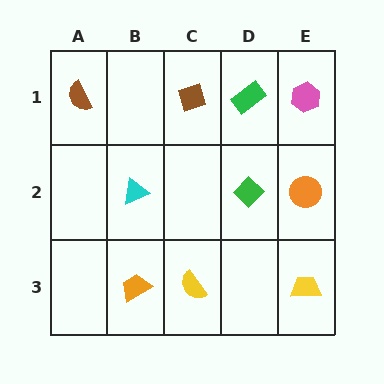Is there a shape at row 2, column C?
No, that cell is empty.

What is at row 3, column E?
A yellow trapezoid.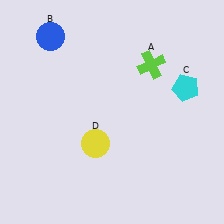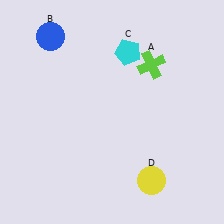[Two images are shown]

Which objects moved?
The objects that moved are: the cyan pentagon (C), the yellow circle (D).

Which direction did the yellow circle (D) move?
The yellow circle (D) moved right.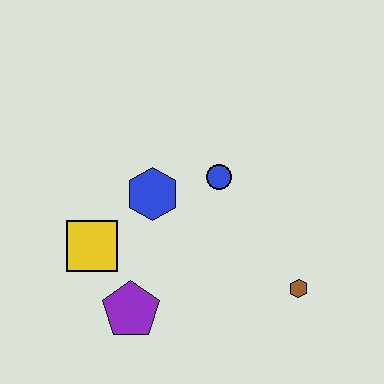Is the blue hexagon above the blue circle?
No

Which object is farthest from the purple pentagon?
The brown hexagon is farthest from the purple pentagon.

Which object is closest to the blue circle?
The blue hexagon is closest to the blue circle.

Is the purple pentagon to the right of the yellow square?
Yes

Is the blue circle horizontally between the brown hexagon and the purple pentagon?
Yes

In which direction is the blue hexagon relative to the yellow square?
The blue hexagon is to the right of the yellow square.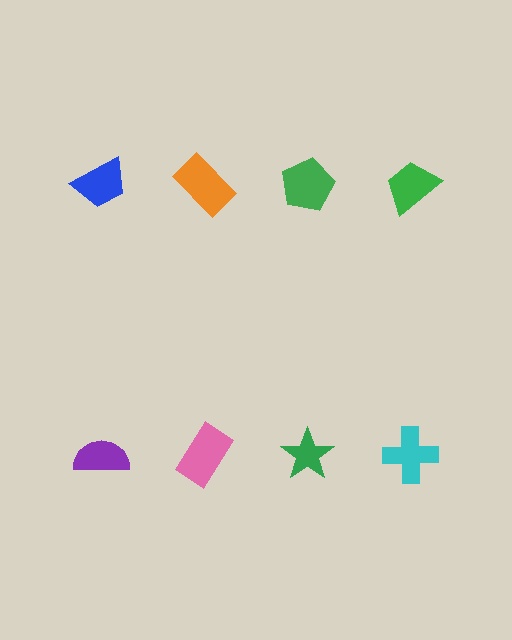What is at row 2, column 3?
A green star.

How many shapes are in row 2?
4 shapes.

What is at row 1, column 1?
A blue trapezoid.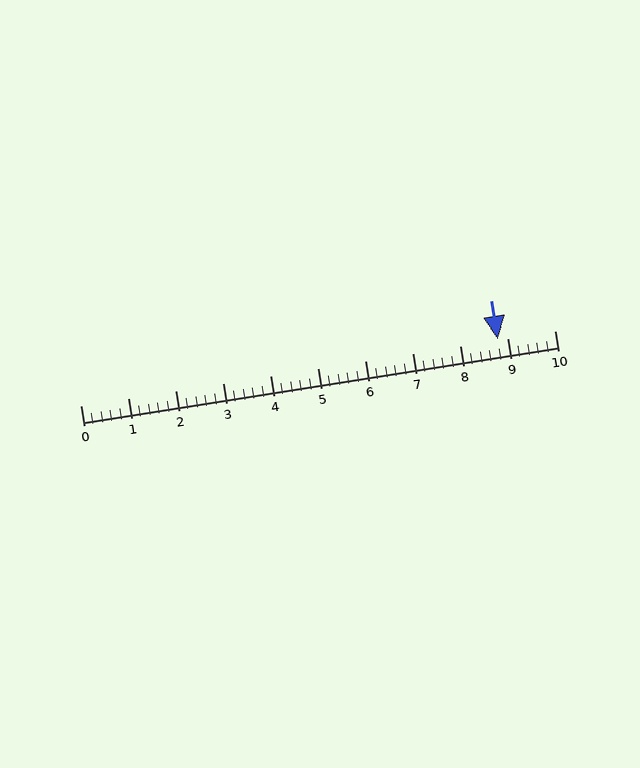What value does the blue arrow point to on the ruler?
The blue arrow points to approximately 8.8.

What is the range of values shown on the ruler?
The ruler shows values from 0 to 10.